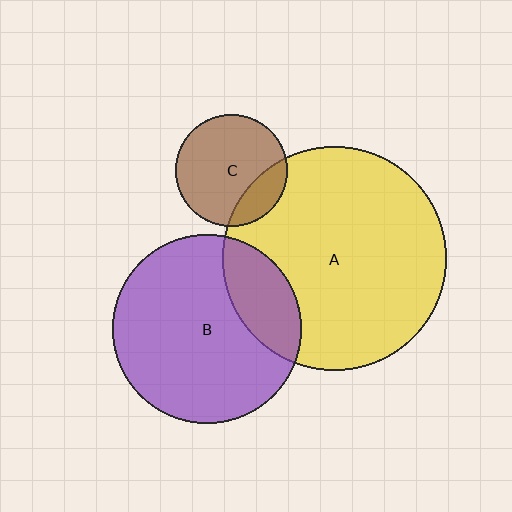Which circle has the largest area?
Circle A (yellow).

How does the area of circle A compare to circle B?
Approximately 1.4 times.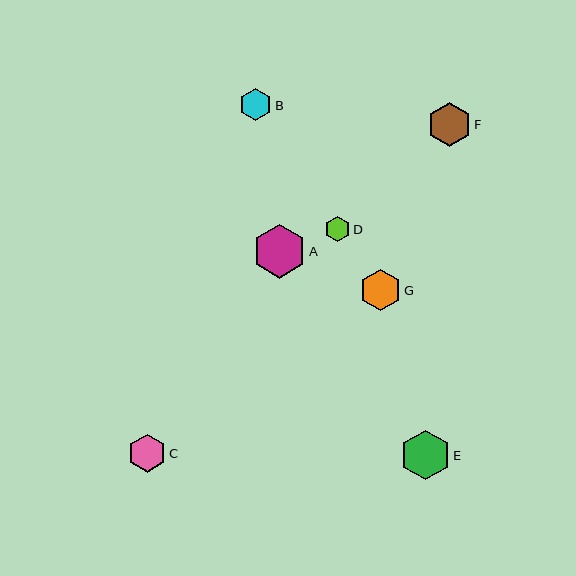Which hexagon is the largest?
Hexagon A is the largest with a size of approximately 54 pixels.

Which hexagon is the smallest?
Hexagon D is the smallest with a size of approximately 25 pixels.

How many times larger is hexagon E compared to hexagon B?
Hexagon E is approximately 1.5 times the size of hexagon B.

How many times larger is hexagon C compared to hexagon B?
Hexagon C is approximately 1.2 times the size of hexagon B.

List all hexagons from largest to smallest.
From largest to smallest: A, E, F, G, C, B, D.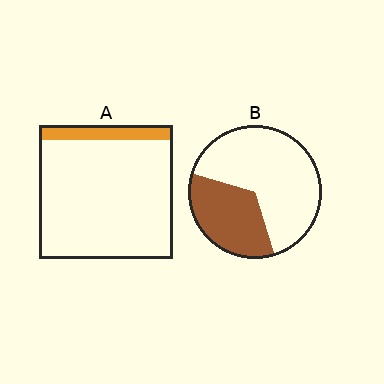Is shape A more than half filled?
No.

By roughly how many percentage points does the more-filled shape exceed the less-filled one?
By roughly 25 percentage points (B over A).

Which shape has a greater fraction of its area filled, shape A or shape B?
Shape B.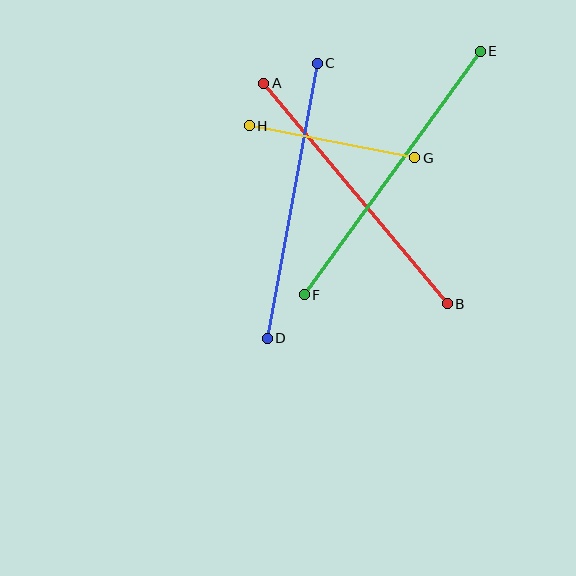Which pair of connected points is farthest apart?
Points E and F are farthest apart.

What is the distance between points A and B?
The distance is approximately 287 pixels.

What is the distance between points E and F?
The distance is approximately 301 pixels.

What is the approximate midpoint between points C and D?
The midpoint is at approximately (292, 201) pixels.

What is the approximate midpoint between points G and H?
The midpoint is at approximately (332, 142) pixels.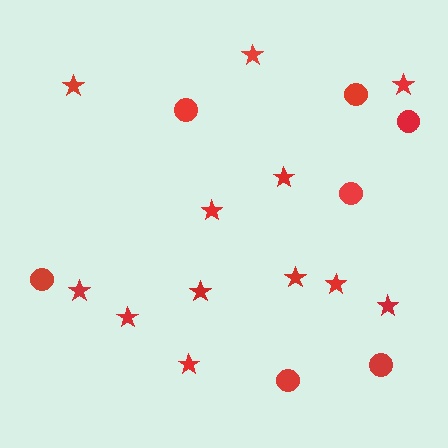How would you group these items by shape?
There are 2 groups: one group of circles (7) and one group of stars (12).